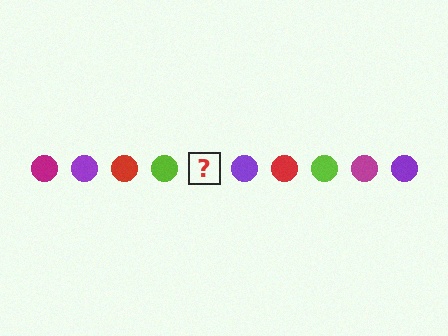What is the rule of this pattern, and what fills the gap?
The rule is that the pattern cycles through magenta, purple, red, lime circles. The gap should be filled with a magenta circle.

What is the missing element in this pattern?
The missing element is a magenta circle.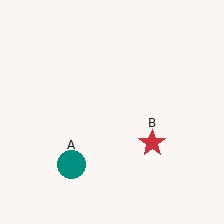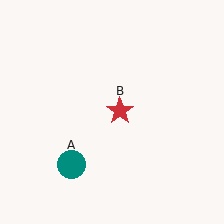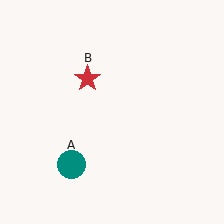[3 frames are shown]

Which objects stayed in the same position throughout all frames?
Teal circle (object A) remained stationary.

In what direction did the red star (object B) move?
The red star (object B) moved up and to the left.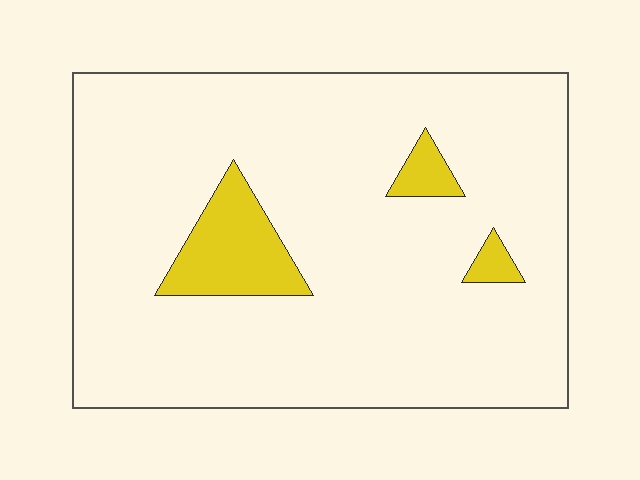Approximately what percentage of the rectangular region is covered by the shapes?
Approximately 10%.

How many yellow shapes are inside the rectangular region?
3.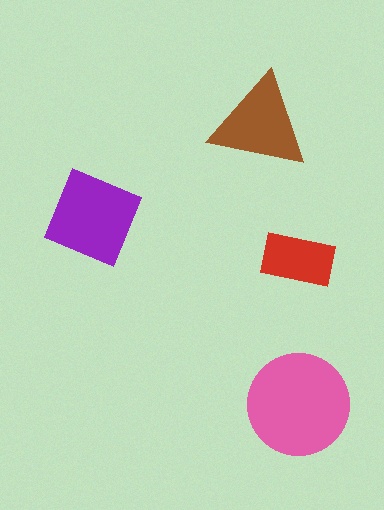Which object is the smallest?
The red rectangle.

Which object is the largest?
The pink circle.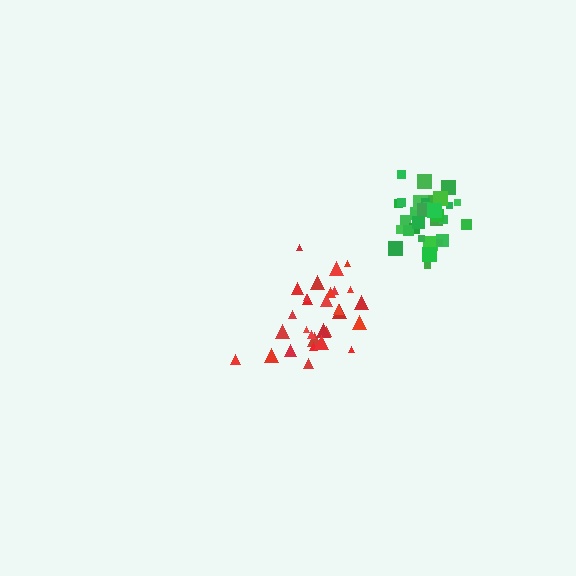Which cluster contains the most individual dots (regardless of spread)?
Green (33).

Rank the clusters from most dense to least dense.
green, red.